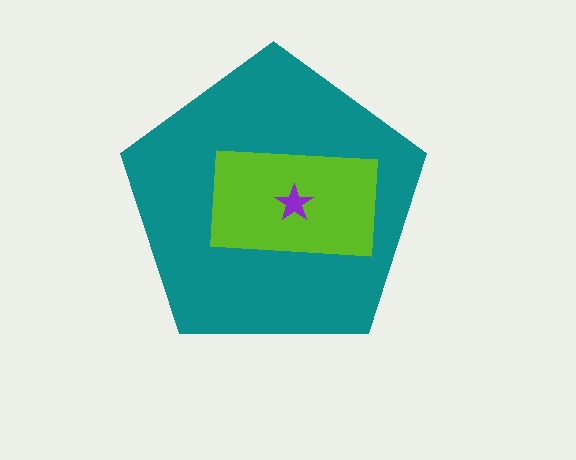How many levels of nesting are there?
3.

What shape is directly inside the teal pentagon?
The lime rectangle.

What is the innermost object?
The purple star.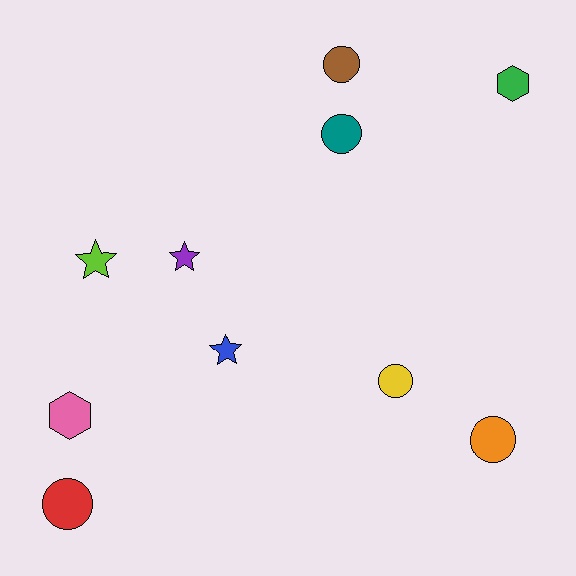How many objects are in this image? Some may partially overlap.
There are 10 objects.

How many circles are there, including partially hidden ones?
There are 5 circles.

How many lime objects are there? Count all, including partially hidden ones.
There is 1 lime object.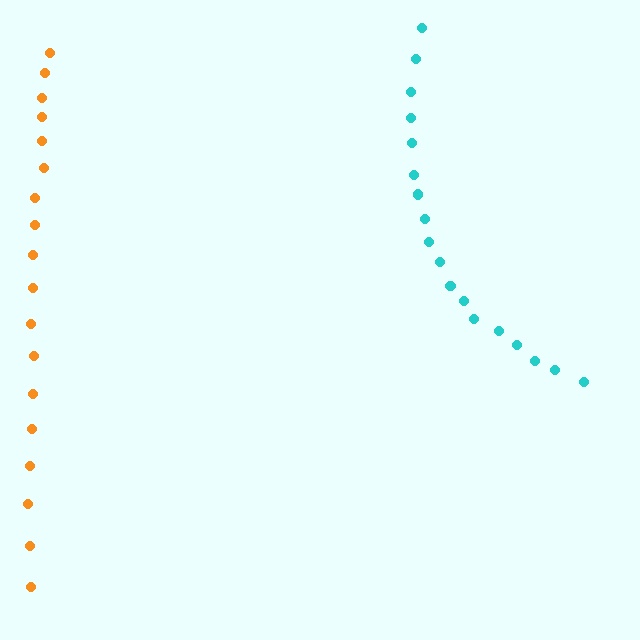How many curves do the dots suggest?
There are 2 distinct paths.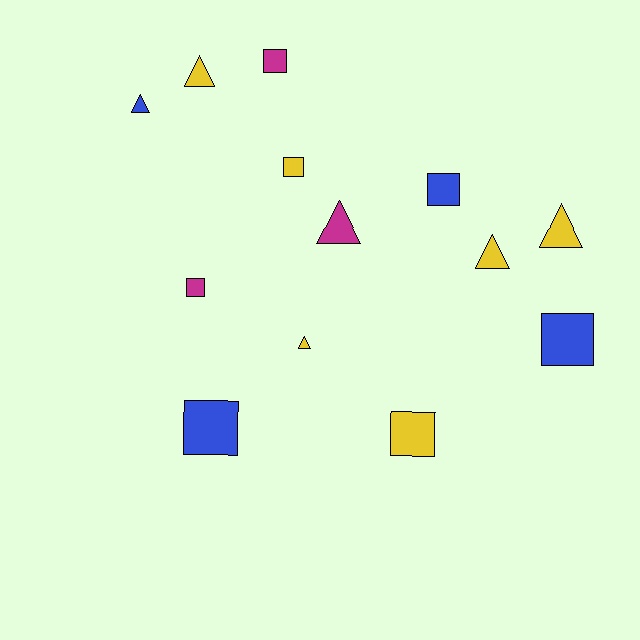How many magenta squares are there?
There are 2 magenta squares.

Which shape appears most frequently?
Square, with 7 objects.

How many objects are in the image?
There are 13 objects.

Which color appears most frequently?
Yellow, with 6 objects.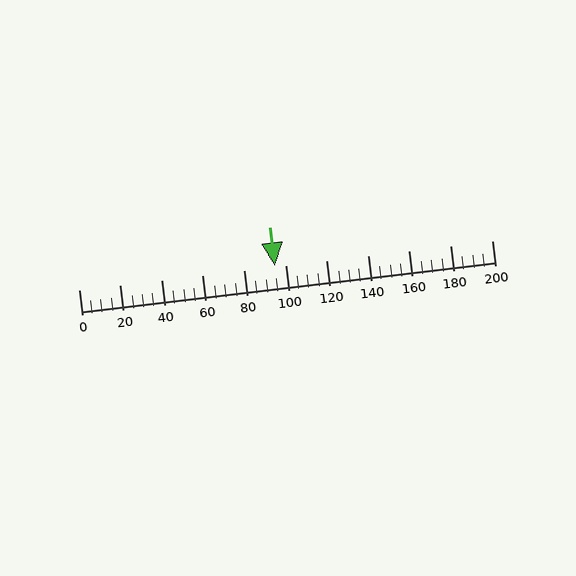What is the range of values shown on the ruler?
The ruler shows values from 0 to 200.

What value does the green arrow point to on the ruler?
The green arrow points to approximately 95.